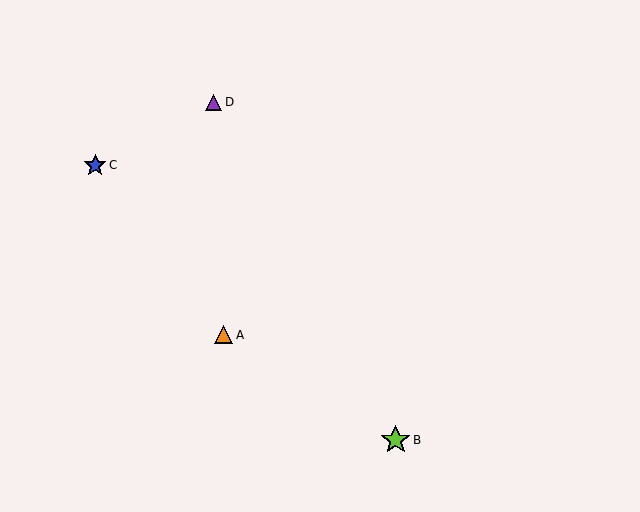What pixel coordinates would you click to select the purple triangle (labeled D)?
Click at (214, 102) to select the purple triangle D.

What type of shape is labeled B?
Shape B is a lime star.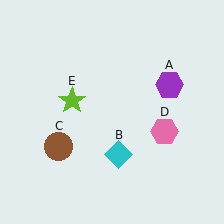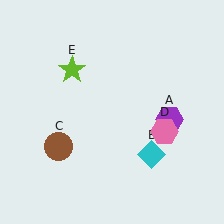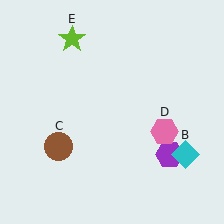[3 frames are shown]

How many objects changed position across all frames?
3 objects changed position: purple hexagon (object A), cyan diamond (object B), lime star (object E).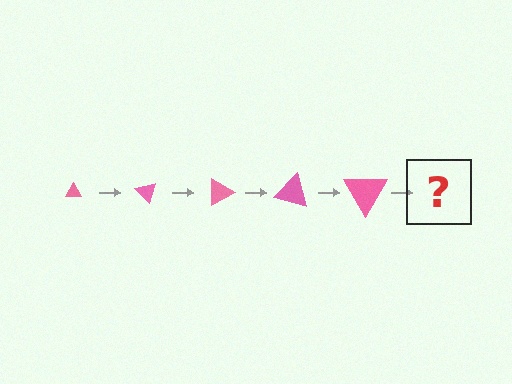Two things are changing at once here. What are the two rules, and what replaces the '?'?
The two rules are that the triangle grows larger each step and it rotates 45 degrees each step. The '?' should be a triangle, larger than the previous one and rotated 225 degrees from the start.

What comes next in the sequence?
The next element should be a triangle, larger than the previous one and rotated 225 degrees from the start.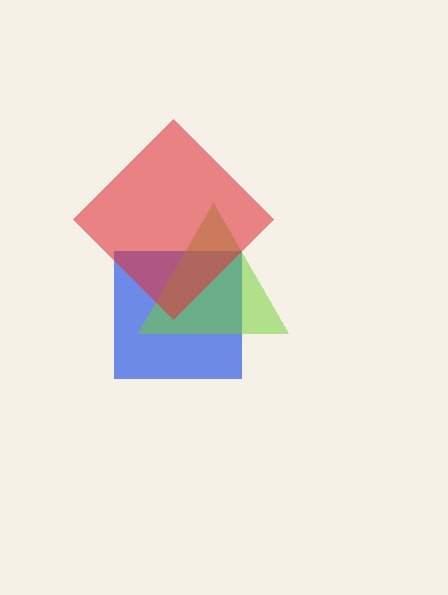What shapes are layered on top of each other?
The layered shapes are: a blue square, a lime triangle, a red diamond.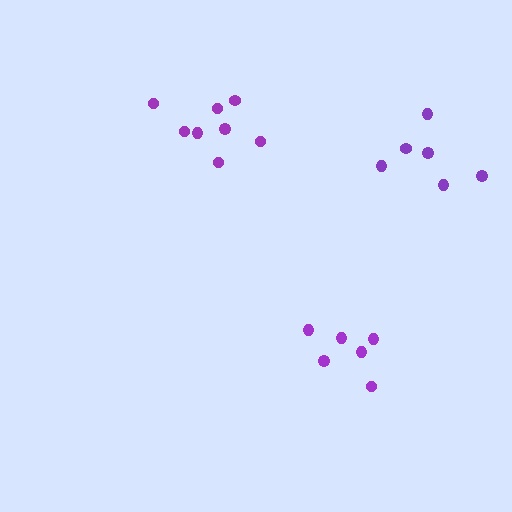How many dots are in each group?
Group 1: 6 dots, Group 2: 8 dots, Group 3: 6 dots (20 total).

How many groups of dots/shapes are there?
There are 3 groups.